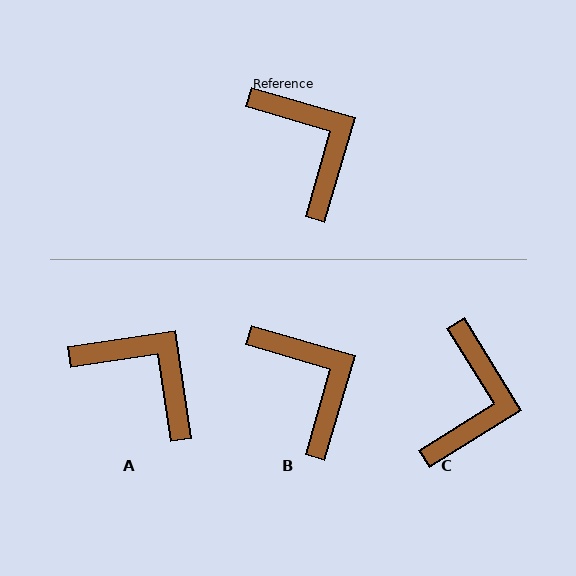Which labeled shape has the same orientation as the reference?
B.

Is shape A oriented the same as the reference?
No, it is off by about 25 degrees.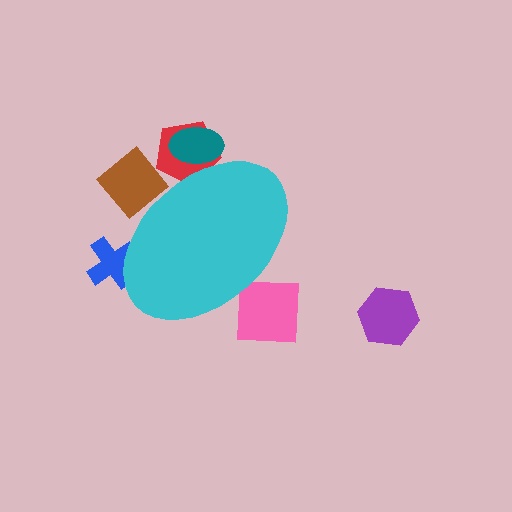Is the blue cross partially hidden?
Yes, the blue cross is partially hidden behind the cyan ellipse.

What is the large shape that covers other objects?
A cyan ellipse.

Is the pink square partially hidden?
Yes, the pink square is partially hidden behind the cyan ellipse.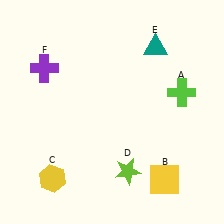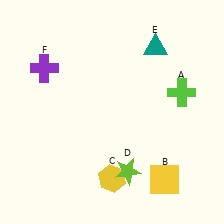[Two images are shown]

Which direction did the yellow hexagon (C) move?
The yellow hexagon (C) moved right.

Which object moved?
The yellow hexagon (C) moved right.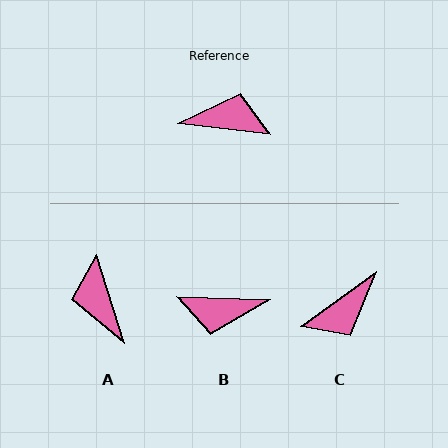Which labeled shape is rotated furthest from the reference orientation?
B, about 175 degrees away.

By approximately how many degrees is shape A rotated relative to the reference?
Approximately 115 degrees counter-clockwise.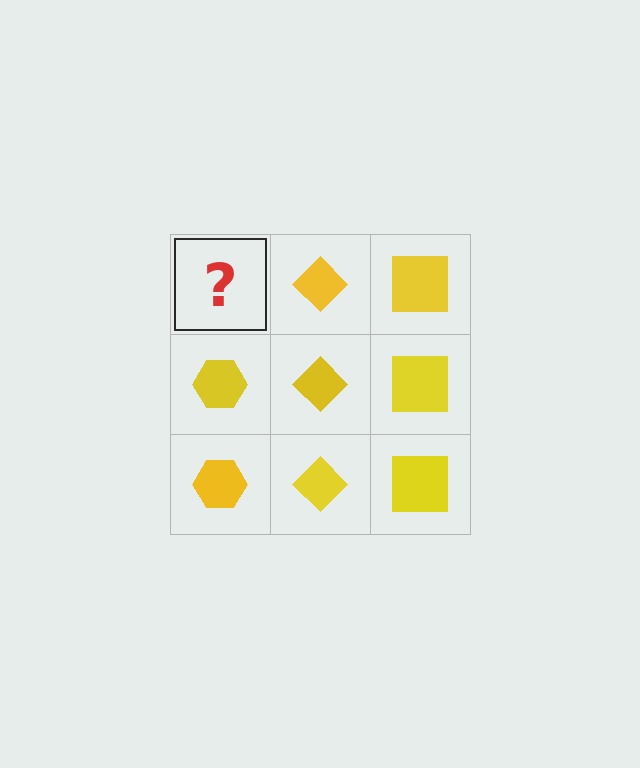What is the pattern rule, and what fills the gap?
The rule is that each column has a consistent shape. The gap should be filled with a yellow hexagon.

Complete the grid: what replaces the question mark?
The question mark should be replaced with a yellow hexagon.